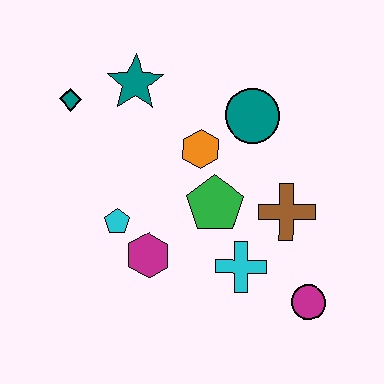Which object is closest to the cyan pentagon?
The magenta hexagon is closest to the cyan pentagon.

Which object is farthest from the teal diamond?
The magenta circle is farthest from the teal diamond.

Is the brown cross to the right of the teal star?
Yes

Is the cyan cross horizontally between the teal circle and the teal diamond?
Yes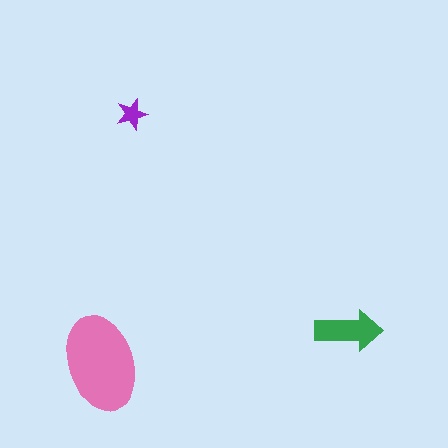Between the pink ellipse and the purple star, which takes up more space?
The pink ellipse.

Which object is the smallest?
The purple star.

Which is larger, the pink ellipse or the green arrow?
The pink ellipse.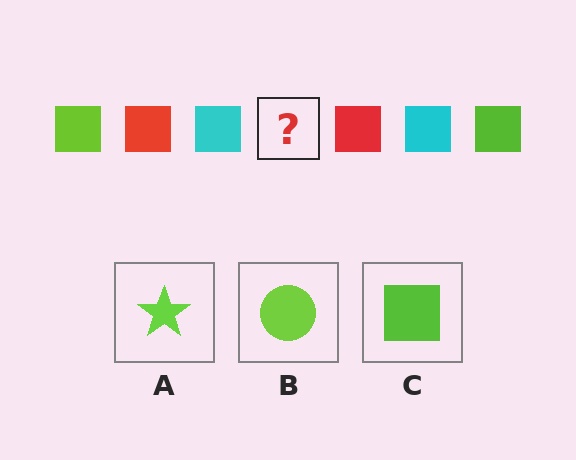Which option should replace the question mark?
Option C.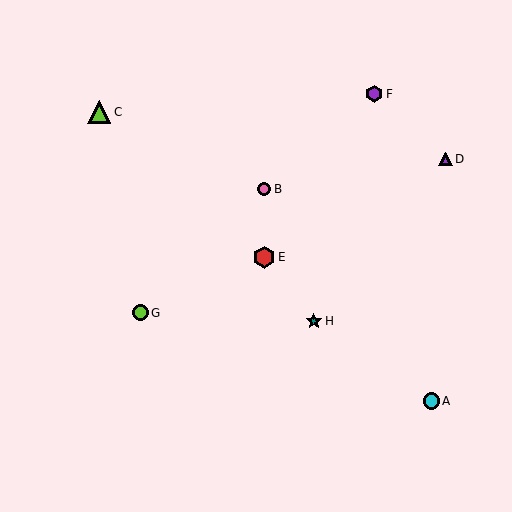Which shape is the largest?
The lime triangle (labeled C) is the largest.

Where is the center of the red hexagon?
The center of the red hexagon is at (264, 257).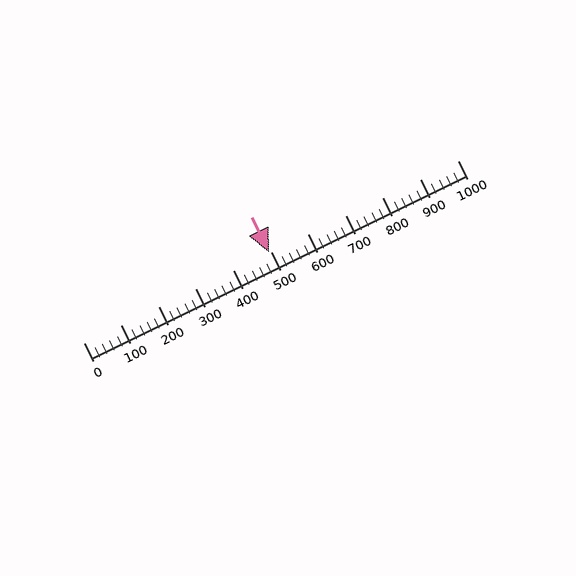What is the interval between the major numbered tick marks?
The major tick marks are spaced 100 units apart.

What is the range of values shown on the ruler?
The ruler shows values from 0 to 1000.